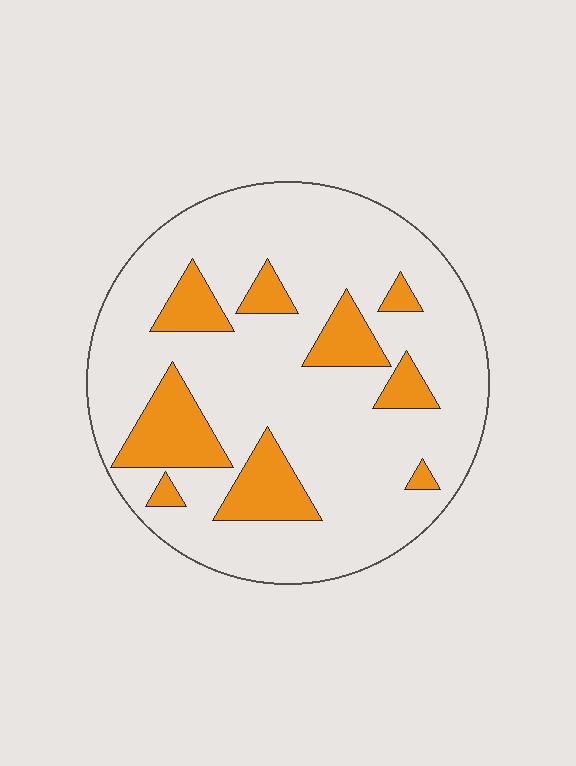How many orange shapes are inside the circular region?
9.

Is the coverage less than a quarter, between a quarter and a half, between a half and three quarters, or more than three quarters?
Less than a quarter.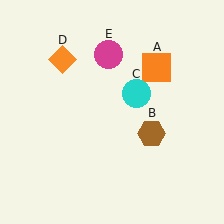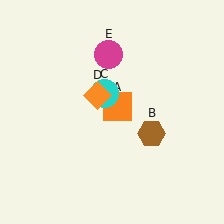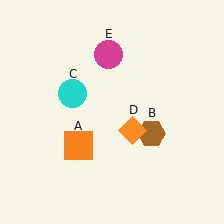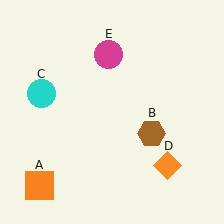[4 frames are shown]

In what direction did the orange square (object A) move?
The orange square (object A) moved down and to the left.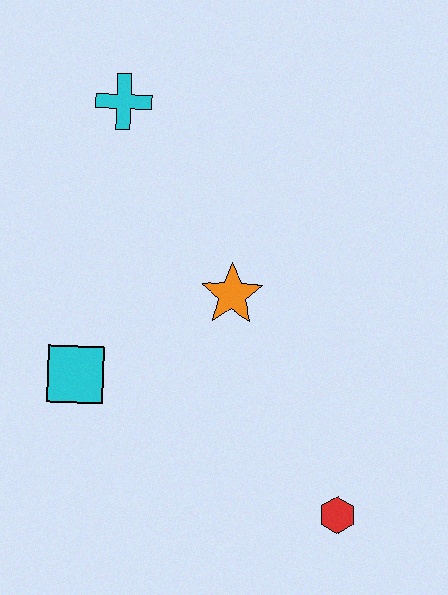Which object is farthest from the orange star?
The red hexagon is farthest from the orange star.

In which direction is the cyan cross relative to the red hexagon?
The cyan cross is above the red hexagon.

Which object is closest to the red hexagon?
The orange star is closest to the red hexagon.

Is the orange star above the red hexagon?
Yes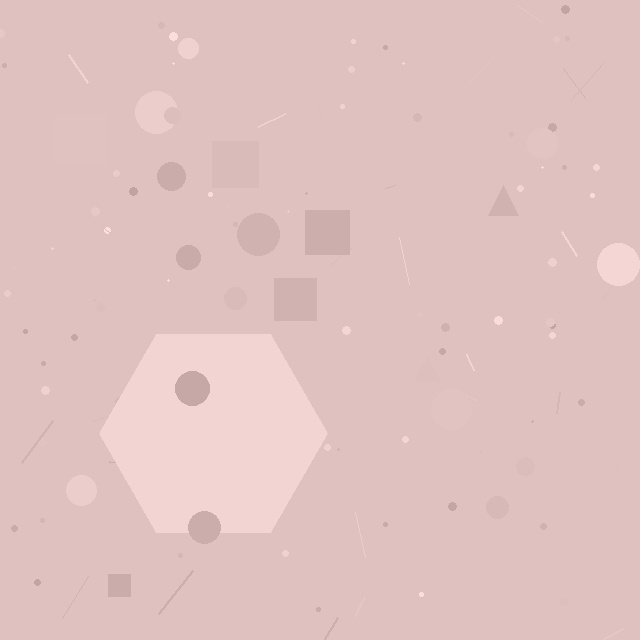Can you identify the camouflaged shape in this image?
The camouflaged shape is a hexagon.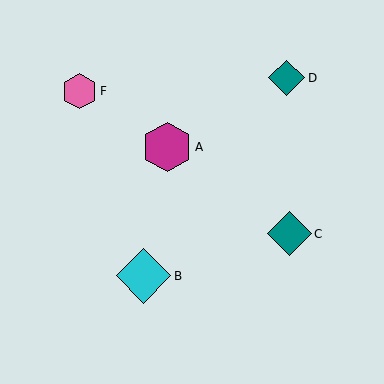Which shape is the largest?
The cyan diamond (labeled B) is the largest.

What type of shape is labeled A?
Shape A is a magenta hexagon.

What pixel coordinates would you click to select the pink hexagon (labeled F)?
Click at (80, 91) to select the pink hexagon F.